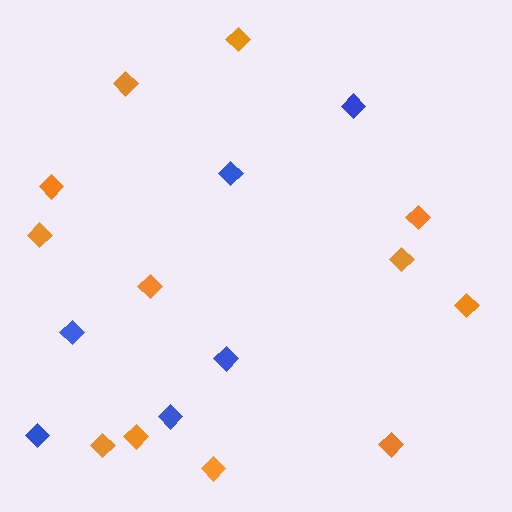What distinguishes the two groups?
There are 2 groups: one group of orange diamonds (12) and one group of blue diamonds (6).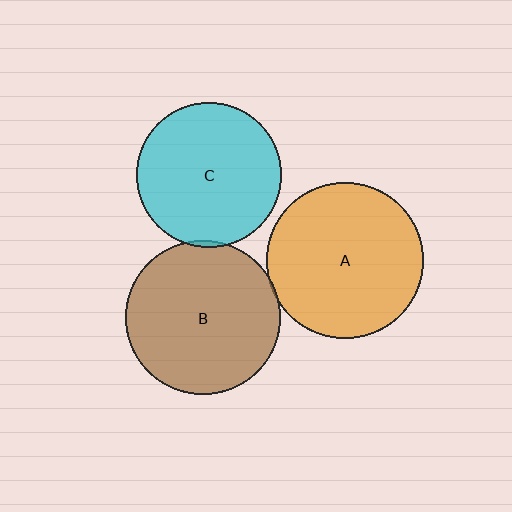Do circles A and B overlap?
Yes.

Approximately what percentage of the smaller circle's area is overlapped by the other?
Approximately 5%.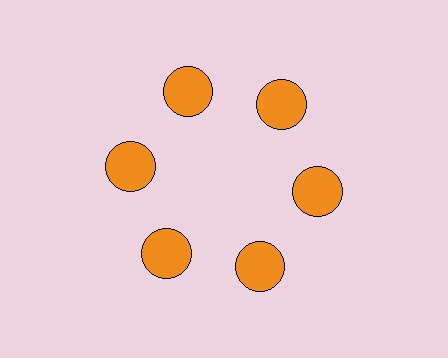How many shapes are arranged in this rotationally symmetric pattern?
There are 6 shapes, arranged in 6 groups of 1.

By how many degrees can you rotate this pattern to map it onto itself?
The pattern maps onto itself every 60 degrees of rotation.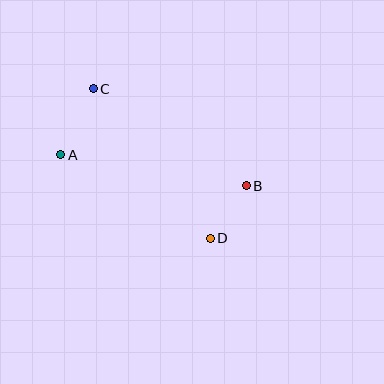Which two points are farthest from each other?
Points C and D are farthest from each other.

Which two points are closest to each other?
Points B and D are closest to each other.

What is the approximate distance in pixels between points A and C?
The distance between A and C is approximately 74 pixels.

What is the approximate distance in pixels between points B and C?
The distance between B and C is approximately 181 pixels.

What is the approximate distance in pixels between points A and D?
The distance between A and D is approximately 171 pixels.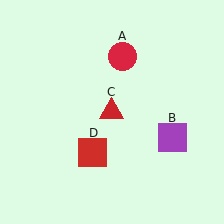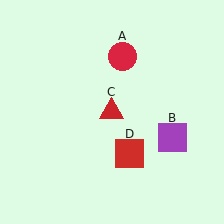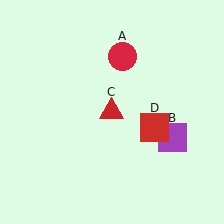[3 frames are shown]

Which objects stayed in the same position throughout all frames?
Red circle (object A) and purple square (object B) and red triangle (object C) remained stationary.